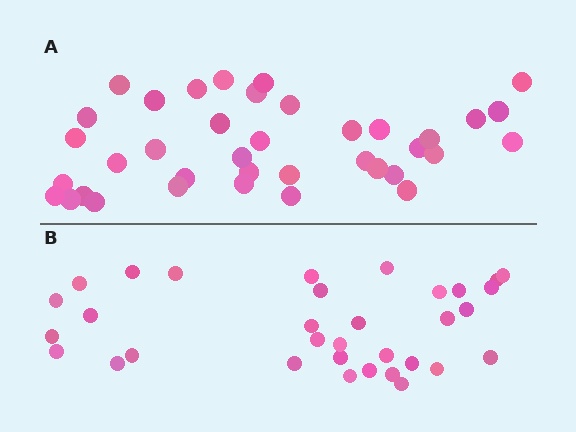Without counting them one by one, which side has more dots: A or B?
Region A (the top region) has more dots.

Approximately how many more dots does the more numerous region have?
Region A has about 5 more dots than region B.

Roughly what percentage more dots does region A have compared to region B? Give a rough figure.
About 15% more.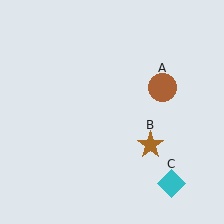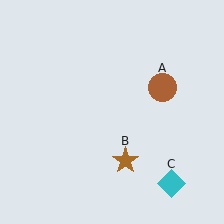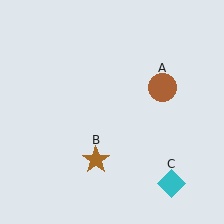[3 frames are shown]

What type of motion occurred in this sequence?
The brown star (object B) rotated clockwise around the center of the scene.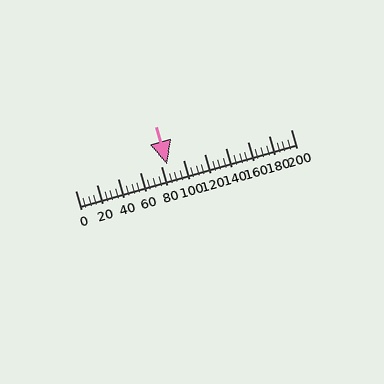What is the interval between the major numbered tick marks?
The major tick marks are spaced 20 units apart.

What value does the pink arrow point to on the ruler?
The pink arrow points to approximately 85.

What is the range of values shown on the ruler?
The ruler shows values from 0 to 200.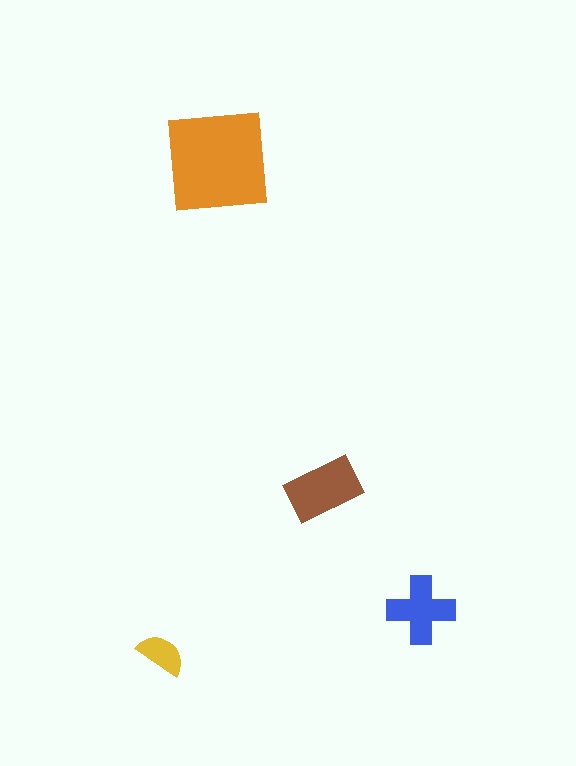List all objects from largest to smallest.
The orange square, the brown rectangle, the blue cross, the yellow semicircle.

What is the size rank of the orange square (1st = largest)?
1st.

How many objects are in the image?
There are 4 objects in the image.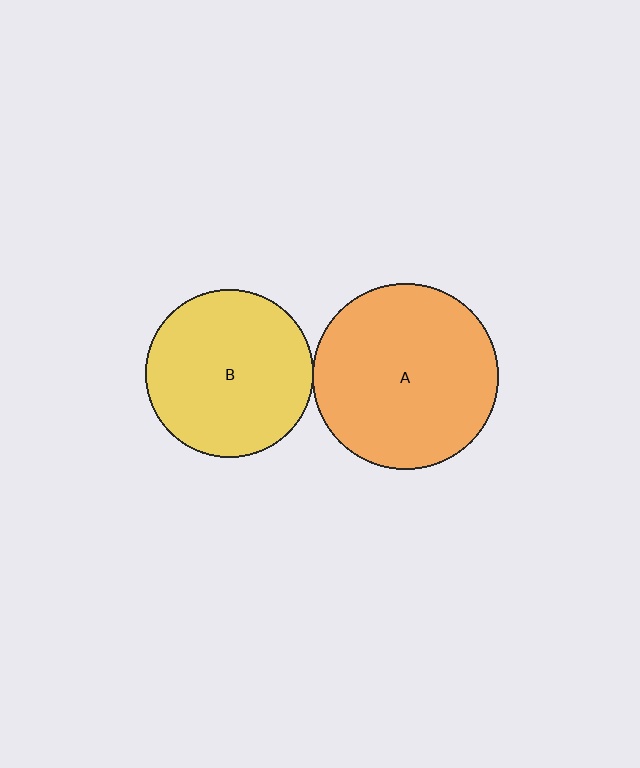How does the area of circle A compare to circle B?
Approximately 1.2 times.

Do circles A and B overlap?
Yes.